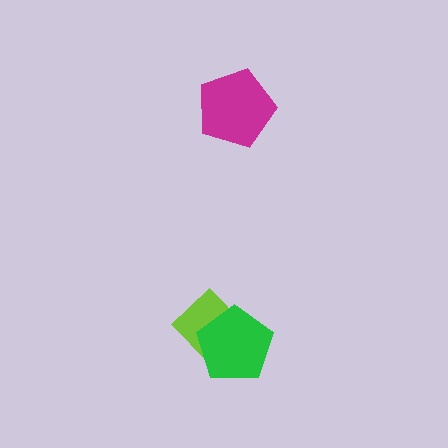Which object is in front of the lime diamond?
The green pentagon is in front of the lime diamond.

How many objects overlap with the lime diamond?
1 object overlaps with the lime diamond.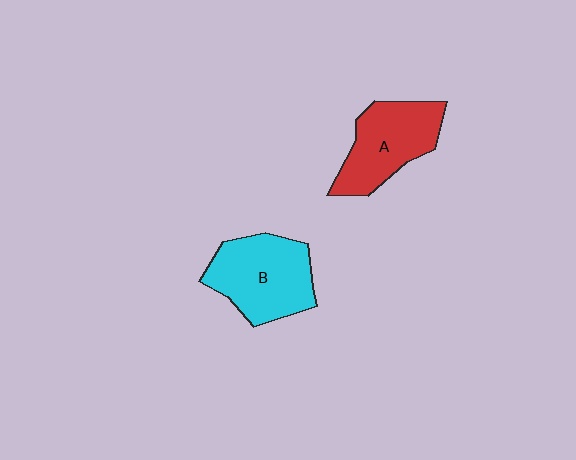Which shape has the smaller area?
Shape A (red).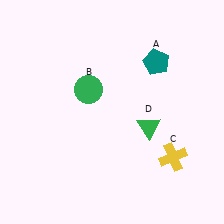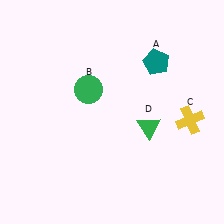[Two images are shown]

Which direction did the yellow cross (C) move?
The yellow cross (C) moved up.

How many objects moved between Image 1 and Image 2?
1 object moved between the two images.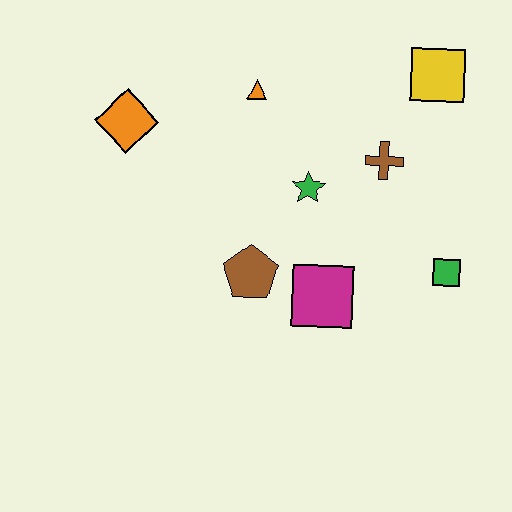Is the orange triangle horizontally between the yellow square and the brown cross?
No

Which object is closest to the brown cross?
The green star is closest to the brown cross.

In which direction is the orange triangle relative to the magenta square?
The orange triangle is above the magenta square.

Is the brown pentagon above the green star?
No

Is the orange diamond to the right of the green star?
No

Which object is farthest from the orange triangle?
The green square is farthest from the orange triangle.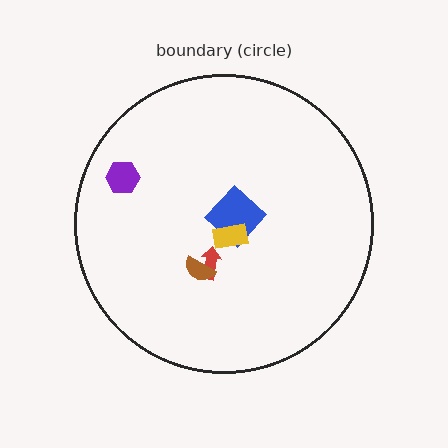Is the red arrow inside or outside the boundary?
Inside.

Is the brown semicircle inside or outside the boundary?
Inside.